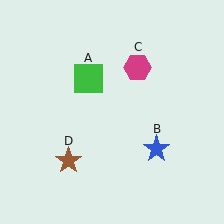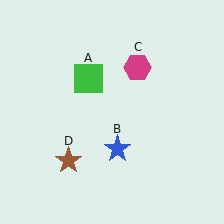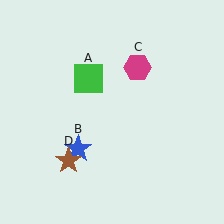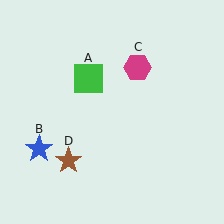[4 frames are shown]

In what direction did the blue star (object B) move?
The blue star (object B) moved left.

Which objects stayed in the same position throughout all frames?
Green square (object A) and magenta hexagon (object C) and brown star (object D) remained stationary.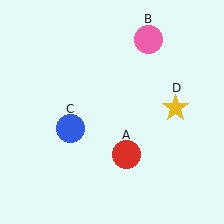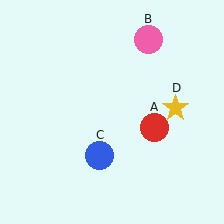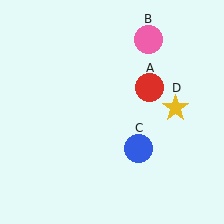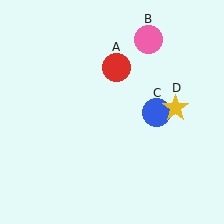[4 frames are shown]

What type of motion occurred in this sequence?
The red circle (object A), blue circle (object C) rotated counterclockwise around the center of the scene.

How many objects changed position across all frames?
2 objects changed position: red circle (object A), blue circle (object C).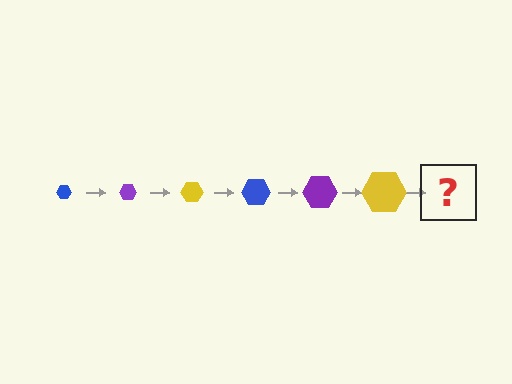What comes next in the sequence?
The next element should be a blue hexagon, larger than the previous one.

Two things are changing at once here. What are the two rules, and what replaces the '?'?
The two rules are that the hexagon grows larger each step and the color cycles through blue, purple, and yellow. The '?' should be a blue hexagon, larger than the previous one.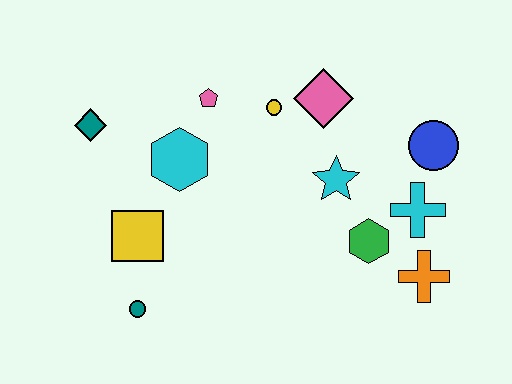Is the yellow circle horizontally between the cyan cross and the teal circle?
Yes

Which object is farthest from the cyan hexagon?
The orange cross is farthest from the cyan hexagon.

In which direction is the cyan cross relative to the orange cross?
The cyan cross is above the orange cross.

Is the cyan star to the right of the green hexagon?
No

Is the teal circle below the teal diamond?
Yes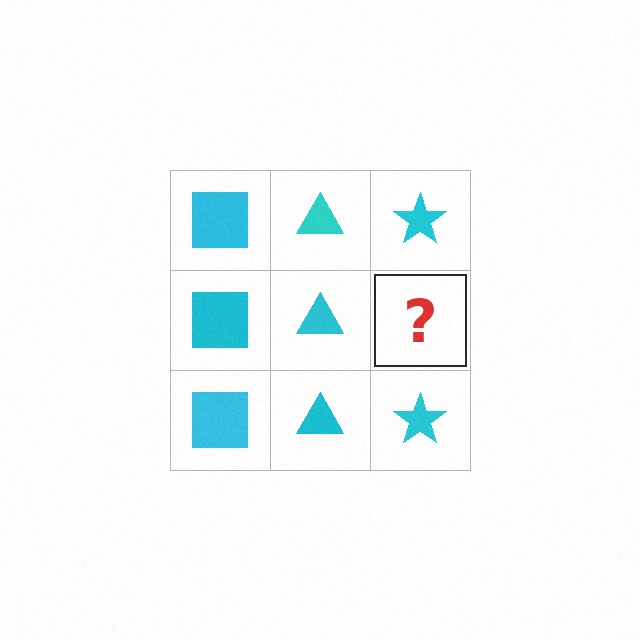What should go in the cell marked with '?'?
The missing cell should contain a cyan star.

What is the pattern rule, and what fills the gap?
The rule is that each column has a consistent shape. The gap should be filled with a cyan star.